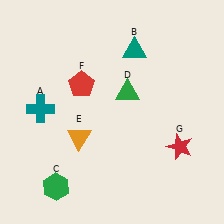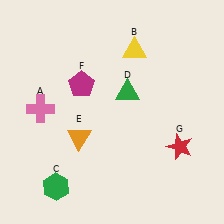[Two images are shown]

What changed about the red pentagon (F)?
In Image 1, F is red. In Image 2, it changed to magenta.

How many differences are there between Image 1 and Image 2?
There are 3 differences between the two images.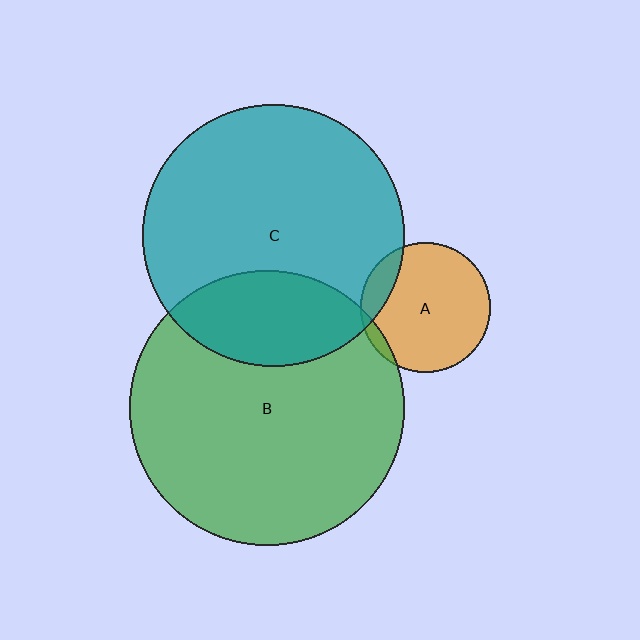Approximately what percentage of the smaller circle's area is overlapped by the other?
Approximately 5%.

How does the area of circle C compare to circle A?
Approximately 4.1 times.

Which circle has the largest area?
Circle B (green).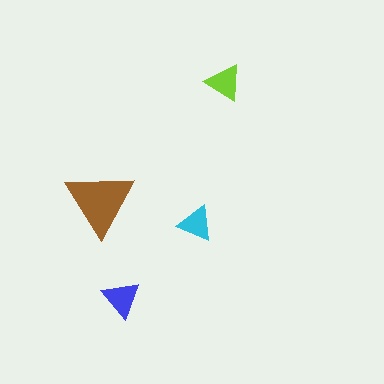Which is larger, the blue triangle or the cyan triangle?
The blue one.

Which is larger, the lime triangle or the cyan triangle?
The lime one.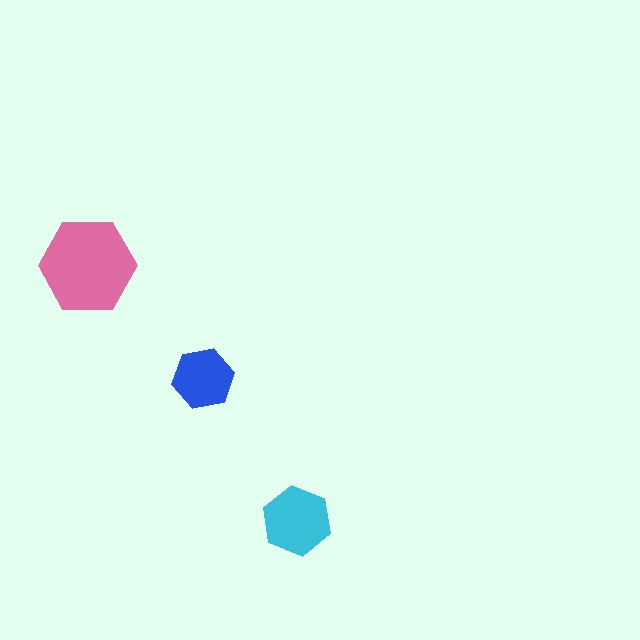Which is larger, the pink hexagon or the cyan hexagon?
The pink one.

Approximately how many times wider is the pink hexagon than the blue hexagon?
About 1.5 times wider.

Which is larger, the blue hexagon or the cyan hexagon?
The cyan one.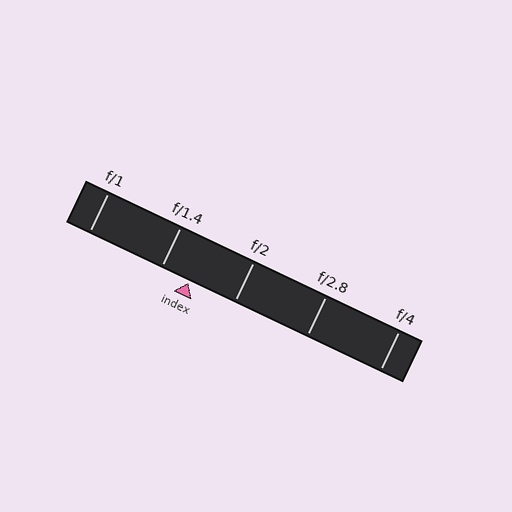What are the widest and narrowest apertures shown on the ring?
The widest aperture shown is f/1 and the narrowest is f/4.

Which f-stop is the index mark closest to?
The index mark is closest to f/1.4.